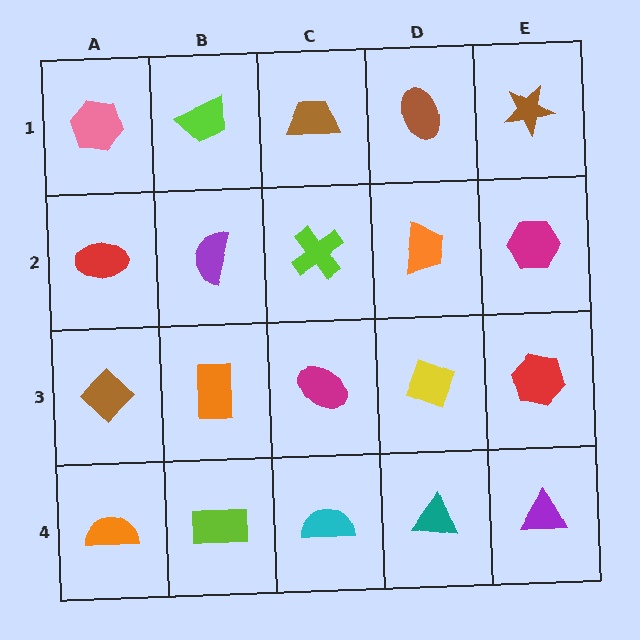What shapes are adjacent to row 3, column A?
A red ellipse (row 2, column A), an orange semicircle (row 4, column A), an orange rectangle (row 3, column B).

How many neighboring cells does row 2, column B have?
4.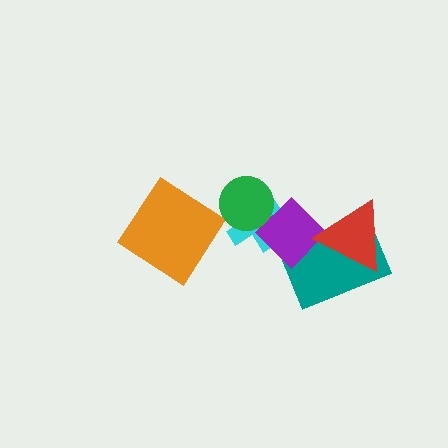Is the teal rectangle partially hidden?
Yes, it is partially covered by another shape.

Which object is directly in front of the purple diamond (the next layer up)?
The green circle is directly in front of the purple diamond.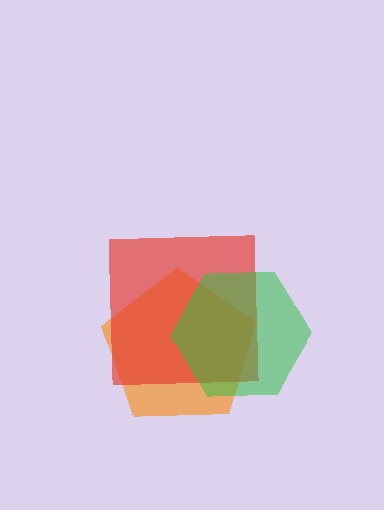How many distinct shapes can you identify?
There are 3 distinct shapes: an orange pentagon, a red square, a green hexagon.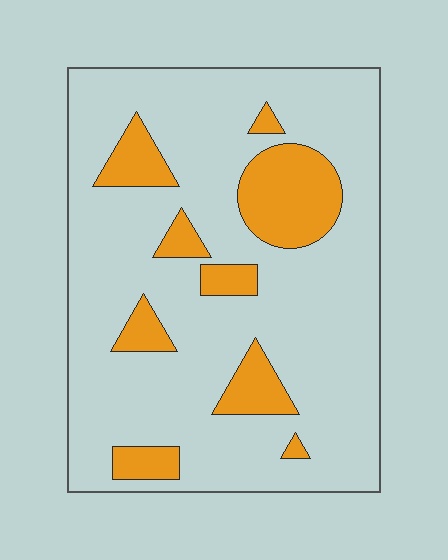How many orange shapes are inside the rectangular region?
9.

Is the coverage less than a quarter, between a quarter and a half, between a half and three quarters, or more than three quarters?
Less than a quarter.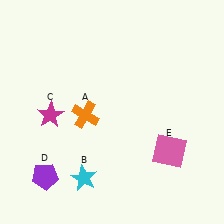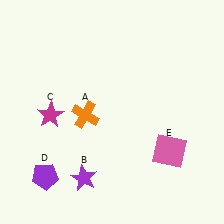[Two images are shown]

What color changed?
The star (B) changed from cyan in Image 1 to purple in Image 2.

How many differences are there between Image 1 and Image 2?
There is 1 difference between the two images.